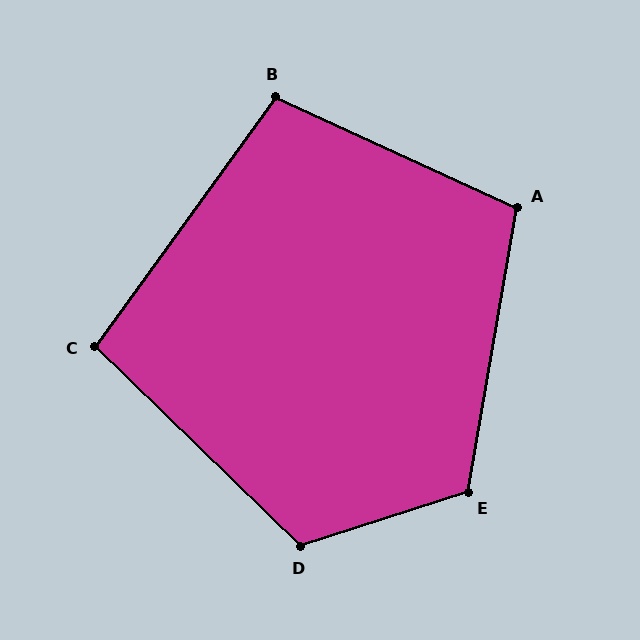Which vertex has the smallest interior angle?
C, at approximately 98 degrees.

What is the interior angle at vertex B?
Approximately 101 degrees (obtuse).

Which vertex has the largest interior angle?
D, at approximately 118 degrees.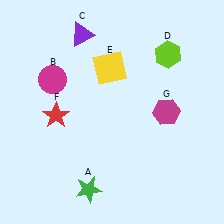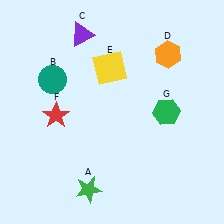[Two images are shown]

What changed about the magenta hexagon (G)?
In Image 1, G is magenta. In Image 2, it changed to green.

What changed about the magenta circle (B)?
In Image 1, B is magenta. In Image 2, it changed to teal.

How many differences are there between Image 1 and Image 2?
There are 3 differences between the two images.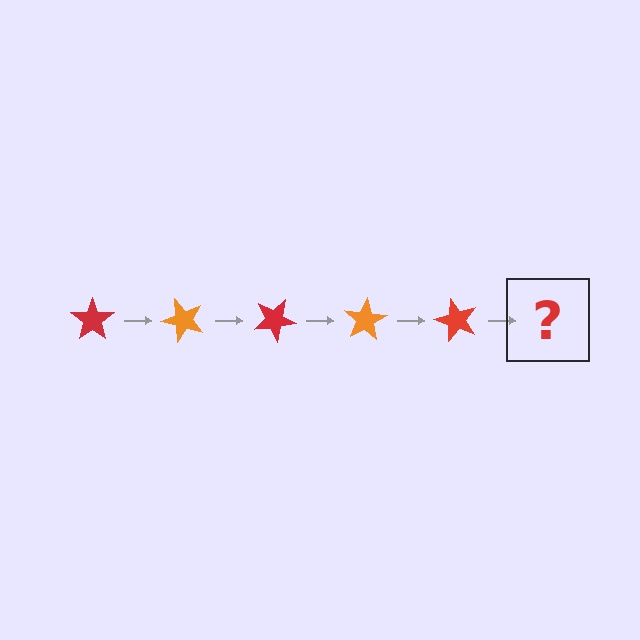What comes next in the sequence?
The next element should be an orange star, rotated 250 degrees from the start.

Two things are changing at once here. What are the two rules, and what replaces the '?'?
The two rules are that it rotates 50 degrees each step and the color cycles through red and orange. The '?' should be an orange star, rotated 250 degrees from the start.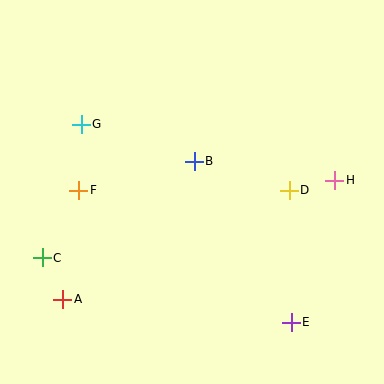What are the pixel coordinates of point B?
Point B is at (194, 161).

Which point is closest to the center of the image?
Point B at (194, 161) is closest to the center.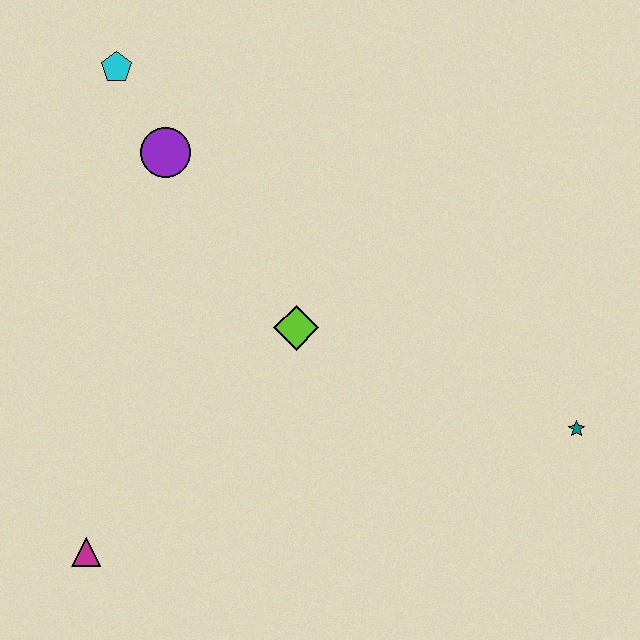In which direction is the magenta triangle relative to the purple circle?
The magenta triangle is below the purple circle.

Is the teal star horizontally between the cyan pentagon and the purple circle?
No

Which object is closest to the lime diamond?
The purple circle is closest to the lime diamond.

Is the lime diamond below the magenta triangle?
No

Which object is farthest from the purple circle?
The teal star is farthest from the purple circle.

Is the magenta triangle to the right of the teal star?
No